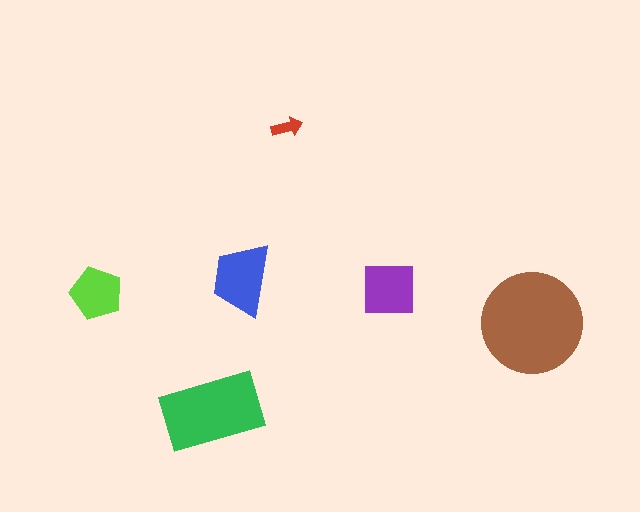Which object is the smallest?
The red arrow.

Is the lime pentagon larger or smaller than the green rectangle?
Smaller.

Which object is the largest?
The brown circle.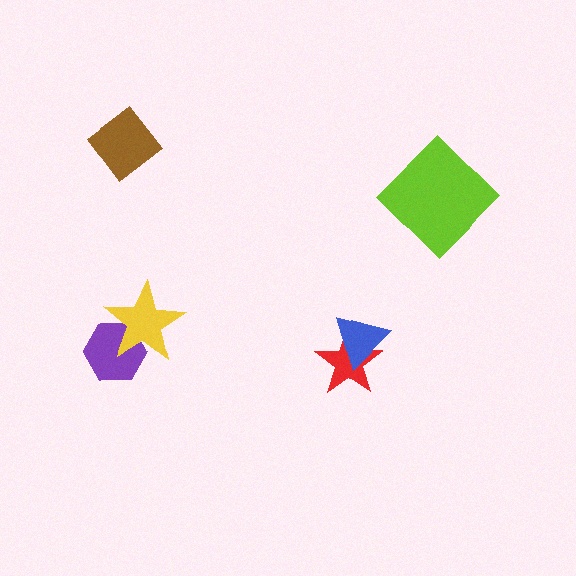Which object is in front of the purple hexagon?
The yellow star is in front of the purple hexagon.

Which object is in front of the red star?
The blue triangle is in front of the red star.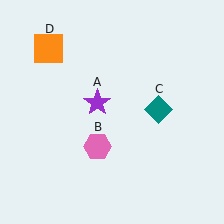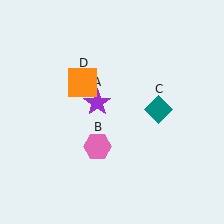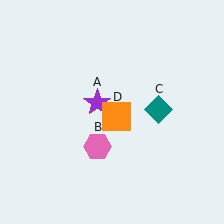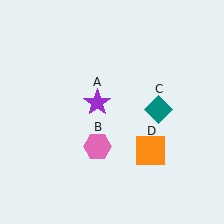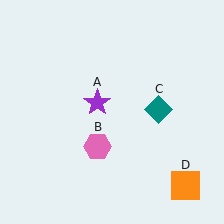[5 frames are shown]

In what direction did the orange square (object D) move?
The orange square (object D) moved down and to the right.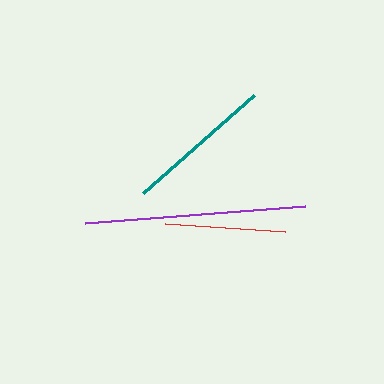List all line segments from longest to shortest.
From longest to shortest: purple, teal, red.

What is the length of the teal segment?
The teal segment is approximately 148 pixels long.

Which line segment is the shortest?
The red line is the shortest at approximately 120 pixels.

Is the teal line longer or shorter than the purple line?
The purple line is longer than the teal line.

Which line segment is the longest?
The purple line is the longest at approximately 221 pixels.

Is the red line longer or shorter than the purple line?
The purple line is longer than the red line.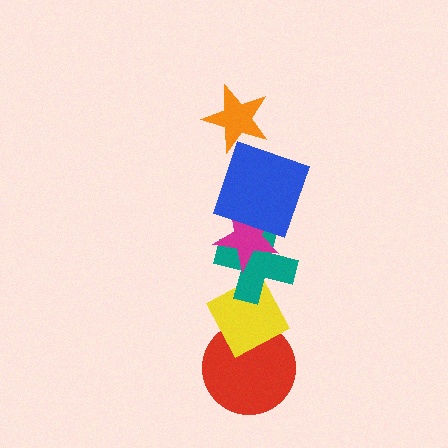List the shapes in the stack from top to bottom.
From top to bottom: the orange star, the blue square, the magenta star, the teal cross, the yellow diamond, the red circle.